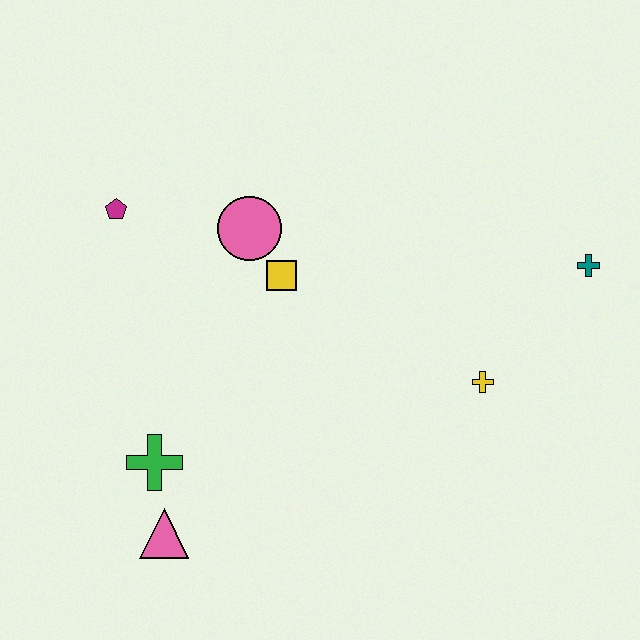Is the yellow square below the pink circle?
Yes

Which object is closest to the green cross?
The pink triangle is closest to the green cross.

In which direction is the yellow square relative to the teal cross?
The yellow square is to the left of the teal cross.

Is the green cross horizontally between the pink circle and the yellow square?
No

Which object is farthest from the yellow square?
The teal cross is farthest from the yellow square.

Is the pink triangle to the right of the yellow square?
No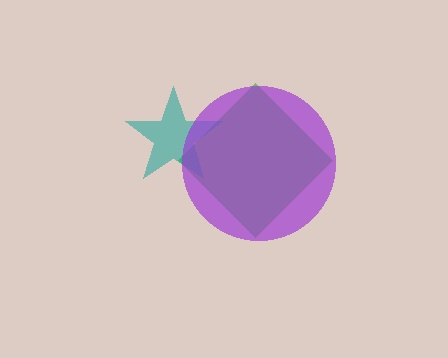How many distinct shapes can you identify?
There are 3 distinct shapes: a green diamond, a teal star, a purple circle.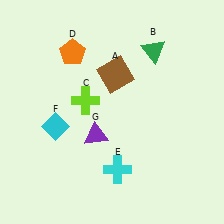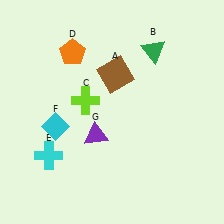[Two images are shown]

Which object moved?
The cyan cross (E) moved left.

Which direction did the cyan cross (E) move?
The cyan cross (E) moved left.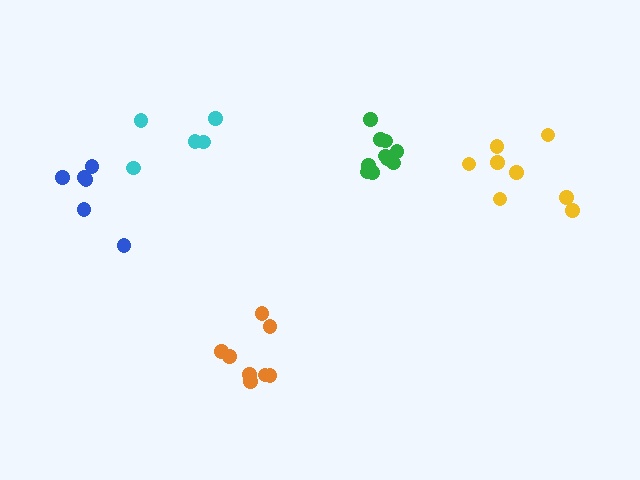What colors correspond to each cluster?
The clusters are colored: green, orange, blue, yellow, cyan.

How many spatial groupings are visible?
There are 5 spatial groupings.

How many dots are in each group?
Group 1: 10 dots, Group 2: 8 dots, Group 3: 6 dots, Group 4: 8 dots, Group 5: 5 dots (37 total).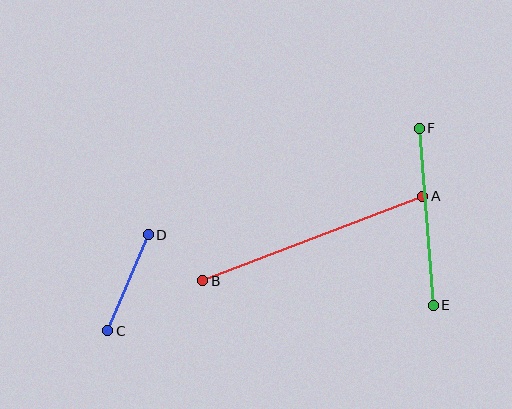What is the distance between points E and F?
The distance is approximately 177 pixels.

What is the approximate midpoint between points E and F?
The midpoint is at approximately (426, 217) pixels.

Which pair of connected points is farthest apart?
Points A and B are farthest apart.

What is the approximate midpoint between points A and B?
The midpoint is at approximately (313, 239) pixels.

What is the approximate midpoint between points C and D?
The midpoint is at approximately (128, 283) pixels.